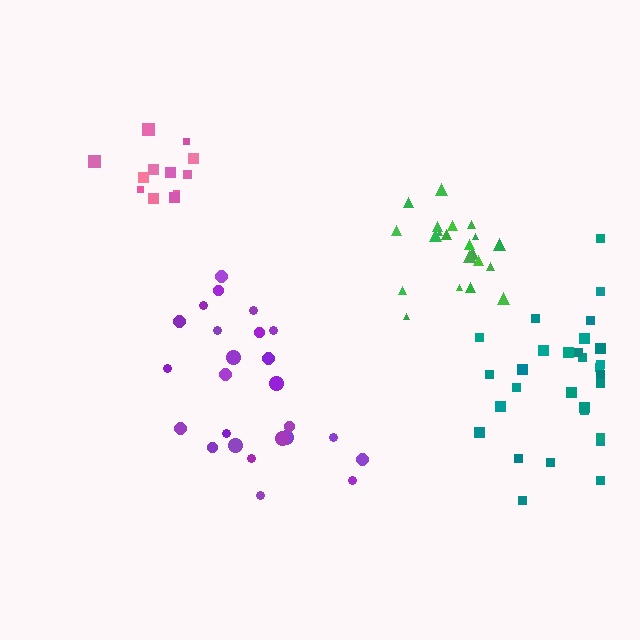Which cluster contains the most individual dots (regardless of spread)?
Teal (29).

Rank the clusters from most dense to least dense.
pink, green, teal, purple.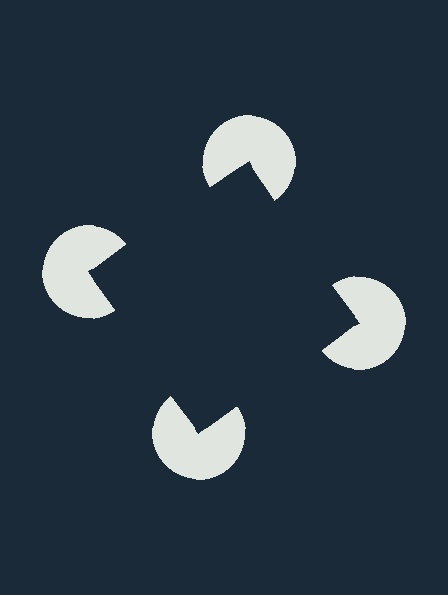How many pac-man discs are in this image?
There are 4 — one at each vertex of the illusory square.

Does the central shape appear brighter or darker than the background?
It typically appears slightly darker than the background, even though no actual brightness change is drawn.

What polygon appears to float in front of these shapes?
An illusory square — its edges are inferred from the aligned wedge cuts in the pac-man discs, not physically drawn.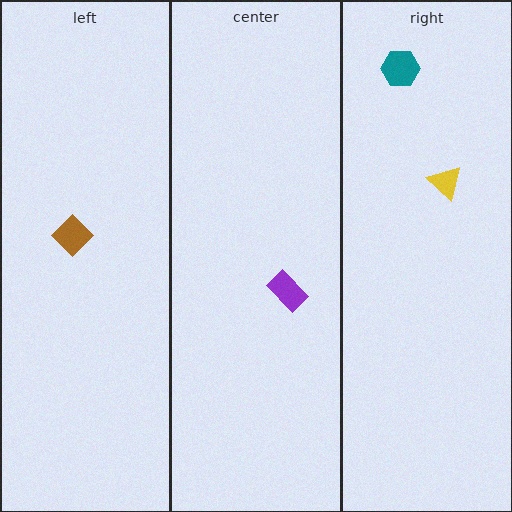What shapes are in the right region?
The teal hexagon, the yellow triangle.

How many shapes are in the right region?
2.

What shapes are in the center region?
The purple rectangle.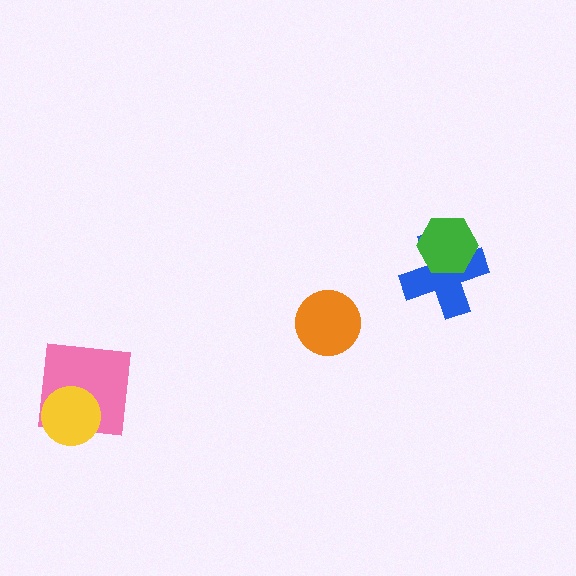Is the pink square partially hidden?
Yes, it is partially covered by another shape.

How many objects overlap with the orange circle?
0 objects overlap with the orange circle.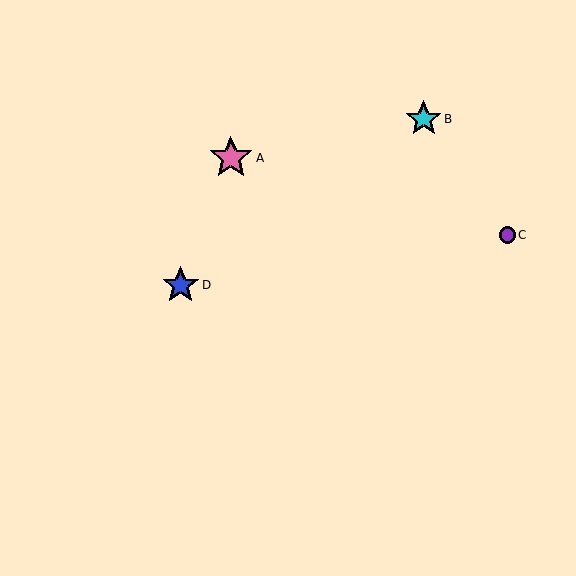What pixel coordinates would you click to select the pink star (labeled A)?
Click at (231, 158) to select the pink star A.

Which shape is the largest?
The pink star (labeled A) is the largest.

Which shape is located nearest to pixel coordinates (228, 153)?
The pink star (labeled A) at (231, 158) is nearest to that location.